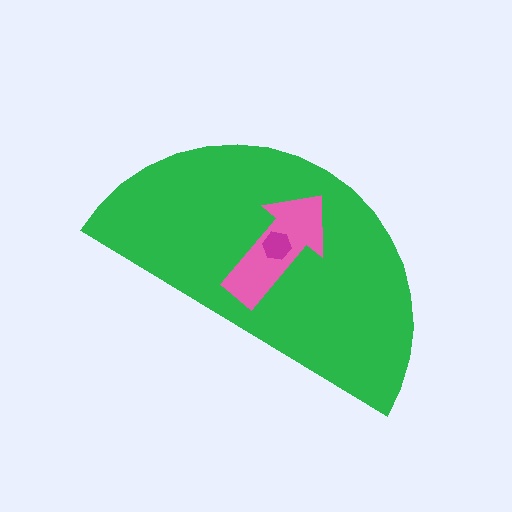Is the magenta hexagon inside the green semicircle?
Yes.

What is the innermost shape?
The magenta hexagon.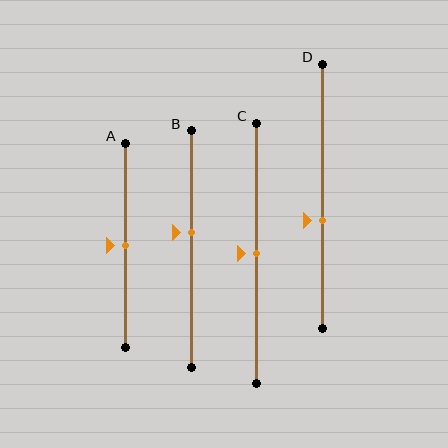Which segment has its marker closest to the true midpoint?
Segment A has its marker closest to the true midpoint.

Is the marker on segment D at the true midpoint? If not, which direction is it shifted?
No, the marker on segment D is shifted downward by about 9% of the segment length.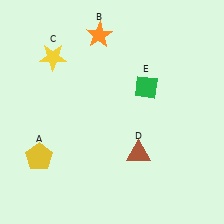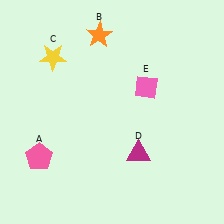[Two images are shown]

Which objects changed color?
A changed from yellow to pink. D changed from brown to magenta. E changed from green to pink.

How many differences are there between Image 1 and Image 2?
There are 3 differences between the two images.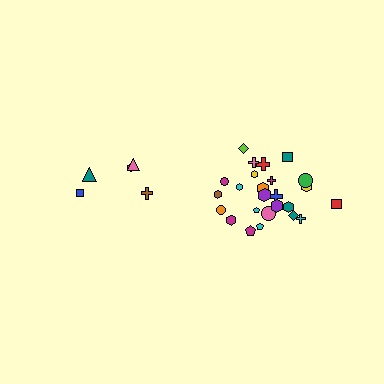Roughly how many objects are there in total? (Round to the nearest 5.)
Roughly 30 objects in total.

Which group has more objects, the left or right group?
The right group.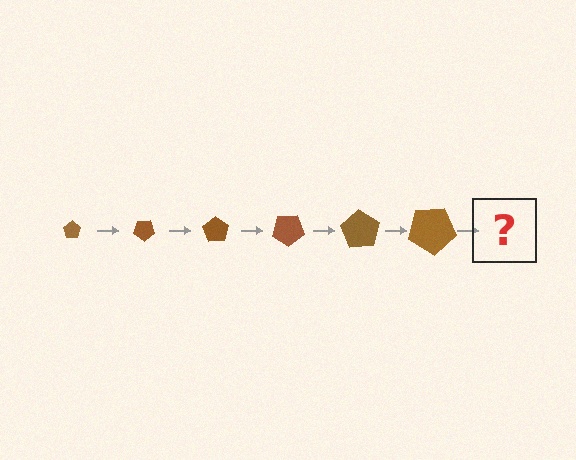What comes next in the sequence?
The next element should be a pentagon, larger than the previous one and rotated 210 degrees from the start.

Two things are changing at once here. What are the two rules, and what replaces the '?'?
The two rules are that the pentagon grows larger each step and it rotates 35 degrees each step. The '?' should be a pentagon, larger than the previous one and rotated 210 degrees from the start.